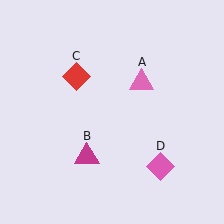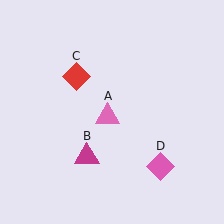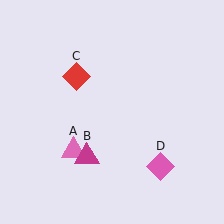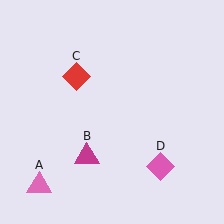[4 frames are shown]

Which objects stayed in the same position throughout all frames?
Magenta triangle (object B) and red diamond (object C) and pink diamond (object D) remained stationary.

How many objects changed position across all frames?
1 object changed position: pink triangle (object A).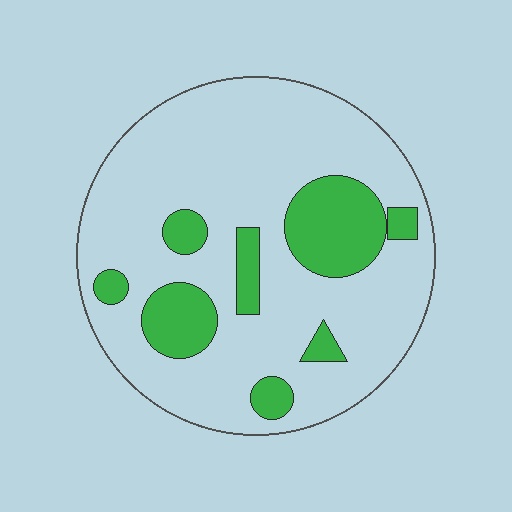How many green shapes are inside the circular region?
8.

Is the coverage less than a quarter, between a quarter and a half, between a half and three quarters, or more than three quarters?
Less than a quarter.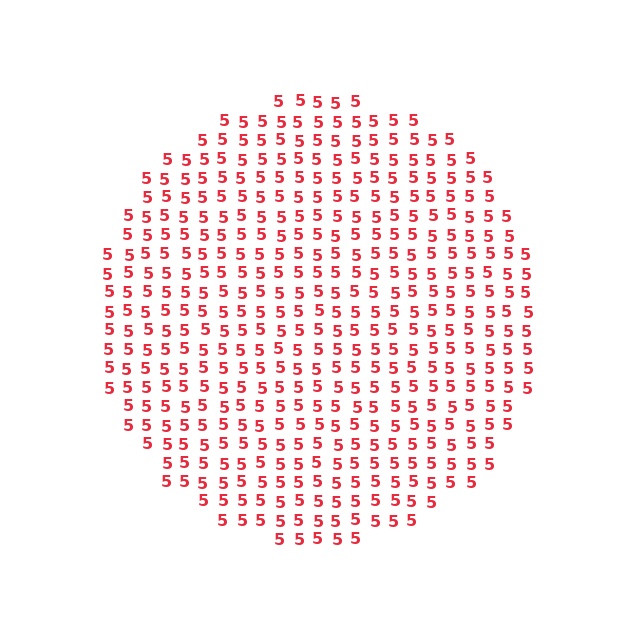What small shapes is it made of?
It is made of small digit 5's.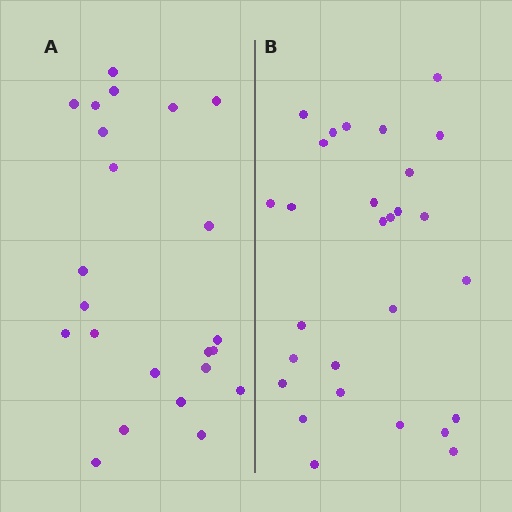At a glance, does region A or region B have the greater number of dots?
Region B (the right region) has more dots.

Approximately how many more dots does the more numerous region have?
Region B has about 5 more dots than region A.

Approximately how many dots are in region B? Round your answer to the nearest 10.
About 30 dots. (The exact count is 28, which rounds to 30.)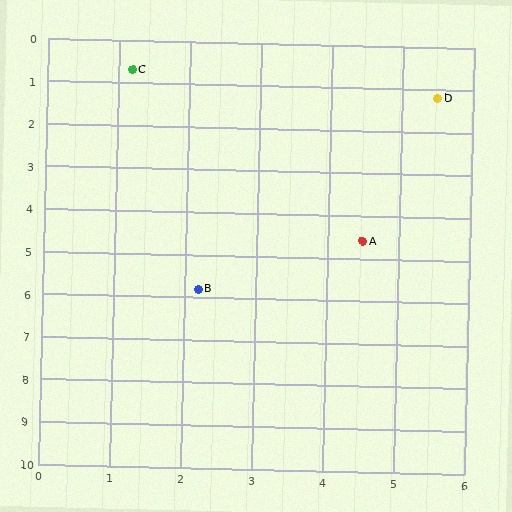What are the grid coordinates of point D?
Point D is at approximately (5.5, 1.2).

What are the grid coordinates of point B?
Point B is at approximately (2.2, 5.8).